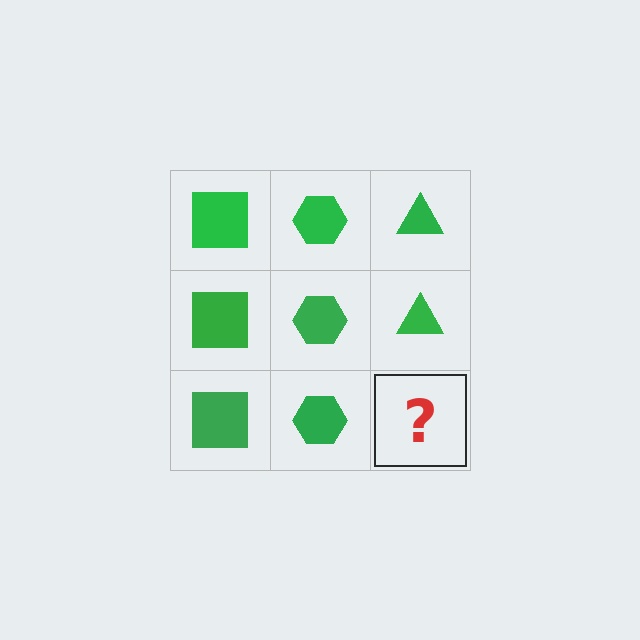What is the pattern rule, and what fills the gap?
The rule is that each column has a consistent shape. The gap should be filled with a green triangle.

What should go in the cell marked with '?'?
The missing cell should contain a green triangle.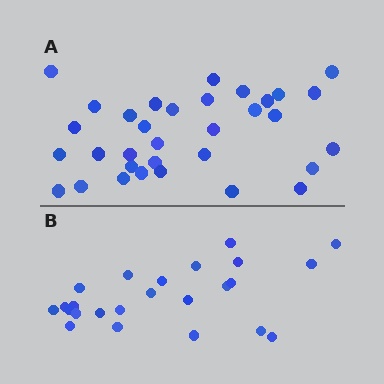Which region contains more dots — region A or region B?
Region A (the top region) has more dots.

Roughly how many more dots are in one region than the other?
Region A has roughly 8 or so more dots than region B.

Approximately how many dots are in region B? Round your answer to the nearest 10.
About 20 dots. (The exact count is 24, which rounds to 20.)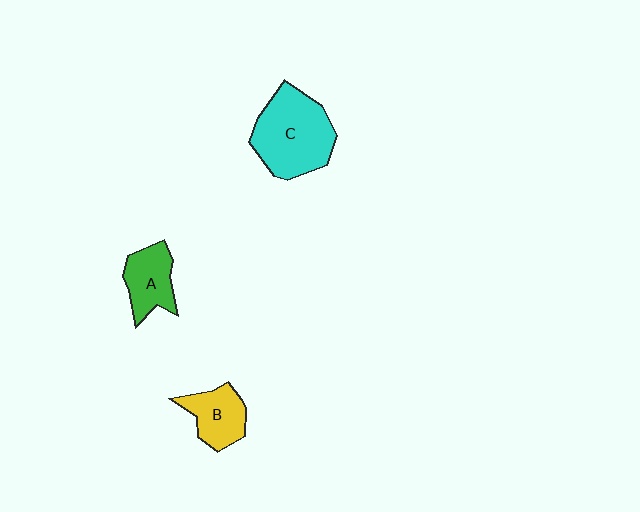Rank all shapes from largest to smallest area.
From largest to smallest: C (cyan), A (green), B (yellow).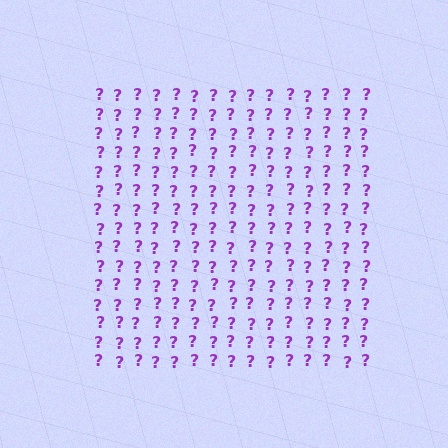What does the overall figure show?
The overall figure shows a square.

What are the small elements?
The small elements are question marks.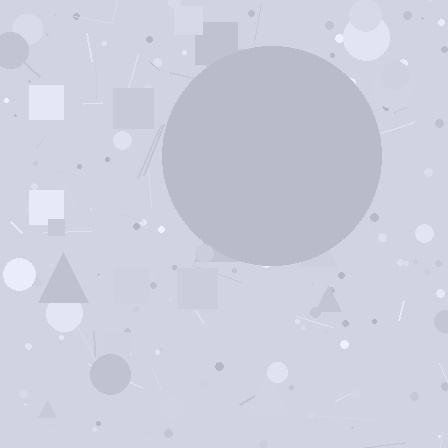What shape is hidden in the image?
A circle is hidden in the image.